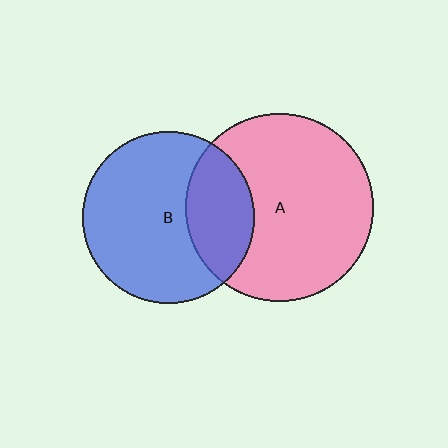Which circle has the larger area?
Circle A (pink).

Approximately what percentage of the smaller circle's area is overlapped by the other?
Approximately 30%.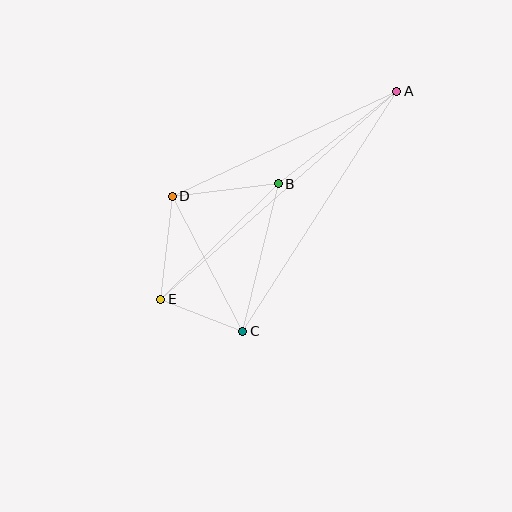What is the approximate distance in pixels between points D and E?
The distance between D and E is approximately 103 pixels.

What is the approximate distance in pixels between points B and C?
The distance between B and C is approximately 152 pixels.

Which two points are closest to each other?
Points C and E are closest to each other.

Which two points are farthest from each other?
Points A and E are farthest from each other.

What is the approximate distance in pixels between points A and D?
The distance between A and D is approximately 248 pixels.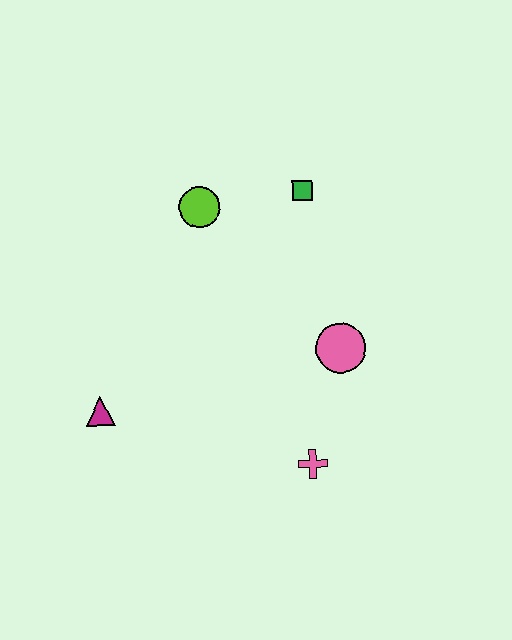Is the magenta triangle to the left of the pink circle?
Yes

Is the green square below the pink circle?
No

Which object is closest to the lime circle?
The green square is closest to the lime circle.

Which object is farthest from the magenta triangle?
The green square is farthest from the magenta triangle.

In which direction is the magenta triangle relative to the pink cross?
The magenta triangle is to the left of the pink cross.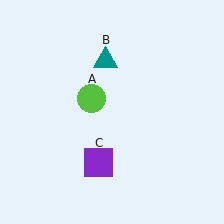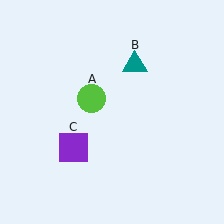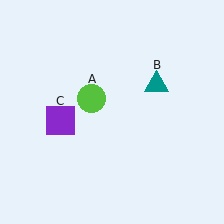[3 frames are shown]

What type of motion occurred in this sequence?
The teal triangle (object B), purple square (object C) rotated clockwise around the center of the scene.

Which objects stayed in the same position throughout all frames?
Lime circle (object A) remained stationary.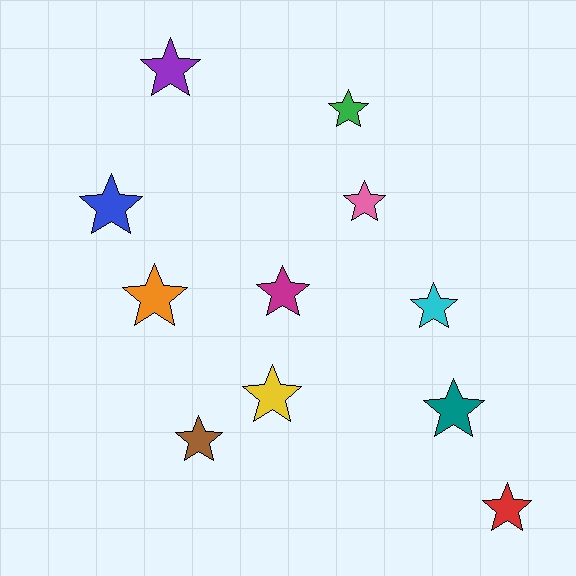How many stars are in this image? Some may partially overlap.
There are 11 stars.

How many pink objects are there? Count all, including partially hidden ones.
There is 1 pink object.